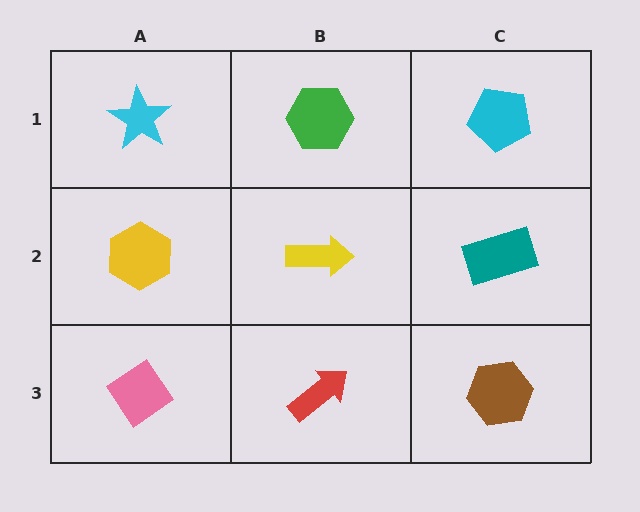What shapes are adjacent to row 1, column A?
A yellow hexagon (row 2, column A), a green hexagon (row 1, column B).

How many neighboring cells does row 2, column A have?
3.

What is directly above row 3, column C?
A teal rectangle.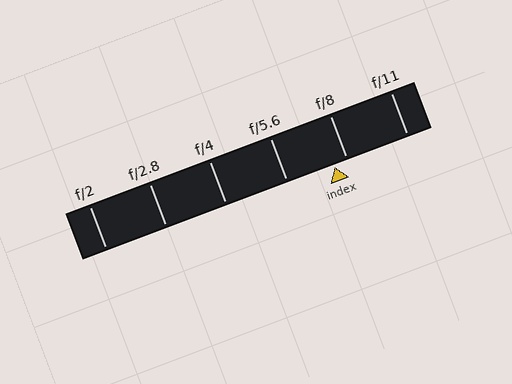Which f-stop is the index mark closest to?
The index mark is closest to f/8.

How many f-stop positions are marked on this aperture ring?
There are 6 f-stop positions marked.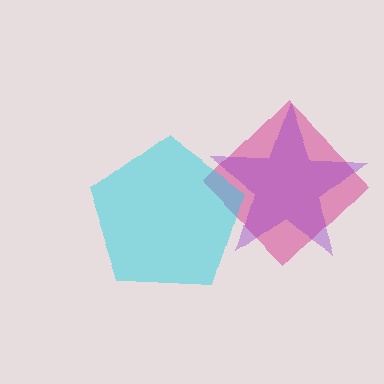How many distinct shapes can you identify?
There are 3 distinct shapes: a pink diamond, a purple star, a cyan pentagon.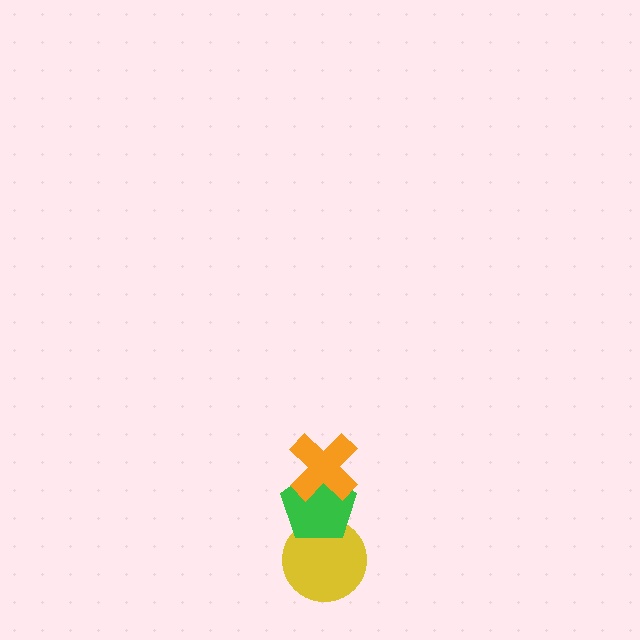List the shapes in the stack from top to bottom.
From top to bottom: the orange cross, the green pentagon, the yellow circle.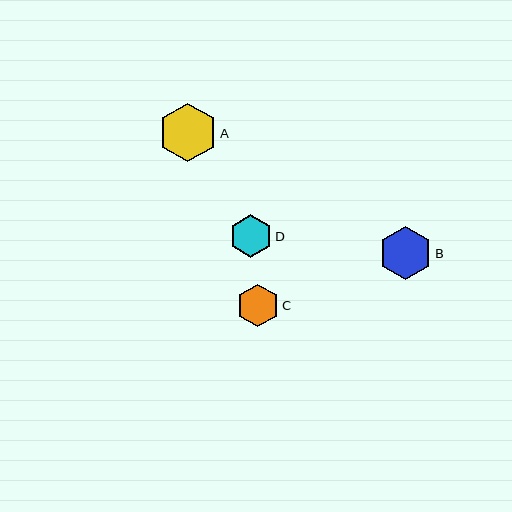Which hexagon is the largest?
Hexagon A is the largest with a size of approximately 58 pixels.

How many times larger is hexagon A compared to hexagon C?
Hexagon A is approximately 1.4 times the size of hexagon C.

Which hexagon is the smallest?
Hexagon D is the smallest with a size of approximately 42 pixels.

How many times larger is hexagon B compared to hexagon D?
Hexagon B is approximately 1.3 times the size of hexagon D.